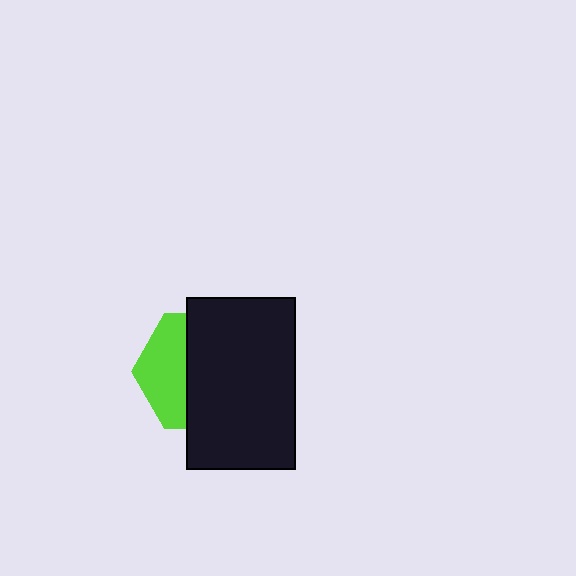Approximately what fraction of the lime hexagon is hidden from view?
Roughly 62% of the lime hexagon is hidden behind the black rectangle.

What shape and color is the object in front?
The object in front is a black rectangle.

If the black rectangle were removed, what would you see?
You would see the complete lime hexagon.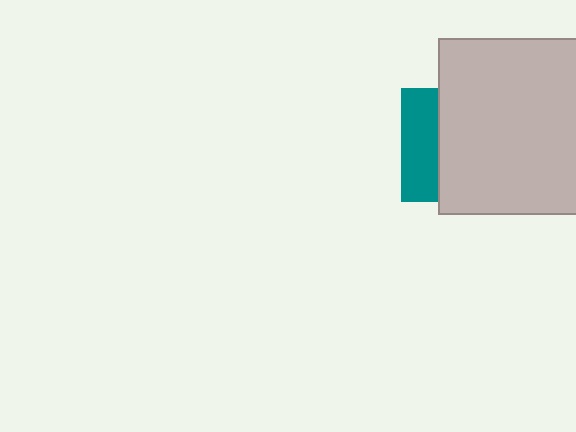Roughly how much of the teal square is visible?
A small part of it is visible (roughly 32%).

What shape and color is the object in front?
The object in front is a light gray square.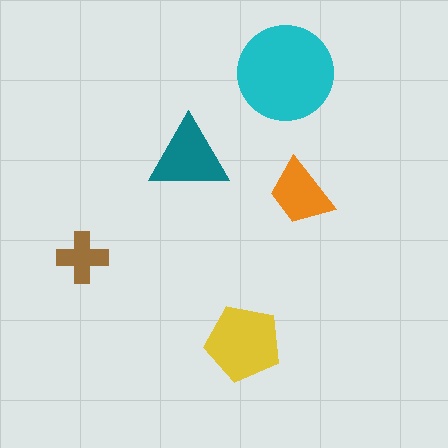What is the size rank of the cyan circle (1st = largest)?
1st.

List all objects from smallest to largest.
The brown cross, the orange trapezoid, the teal triangle, the yellow pentagon, the cyan circle.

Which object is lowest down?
The yellow pentagon is bottommost.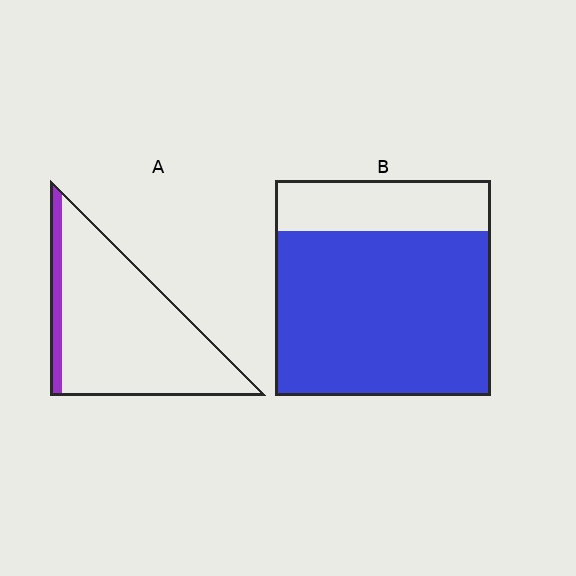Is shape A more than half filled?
No.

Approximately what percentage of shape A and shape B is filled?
A is approximately 10% and B is approximately 75%.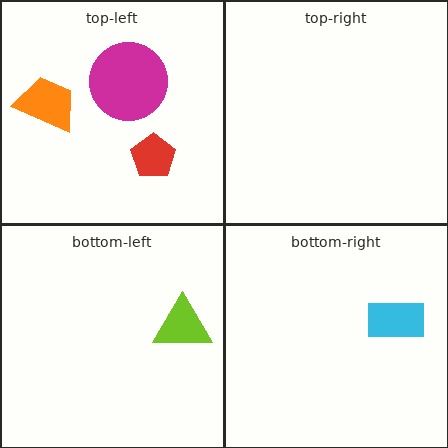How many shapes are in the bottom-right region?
1.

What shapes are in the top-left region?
The magenta circle, the red pentagon, the orange trapezoid.